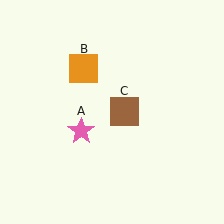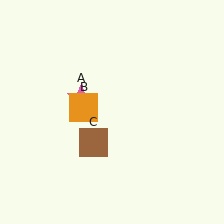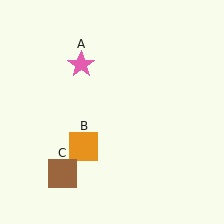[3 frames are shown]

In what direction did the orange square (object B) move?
The orange square (object B) moved down.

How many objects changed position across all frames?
3 objects changed position: pink star (object A), orange square (object B), brown square (object C).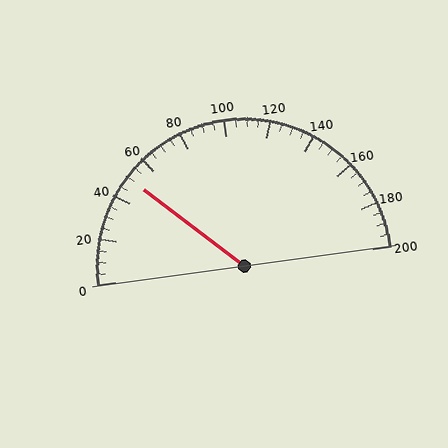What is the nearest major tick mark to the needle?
The nearest major tick mark is 40.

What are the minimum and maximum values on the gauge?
The gauge ranges from 0 to 200.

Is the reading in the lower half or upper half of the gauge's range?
The reading is in the lower half of the range (0 to 200).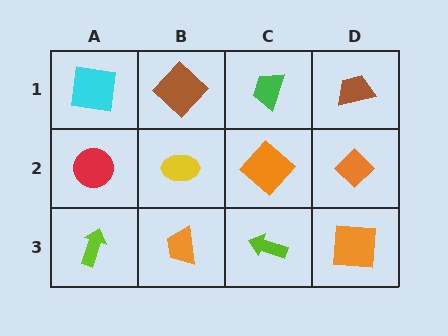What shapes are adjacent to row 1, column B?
A yellow ellipse (row 2, column B), a cyan square (row 1, column A), a green trapezoid (row 1, column C).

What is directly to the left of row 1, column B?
A cyan square.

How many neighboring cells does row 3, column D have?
2.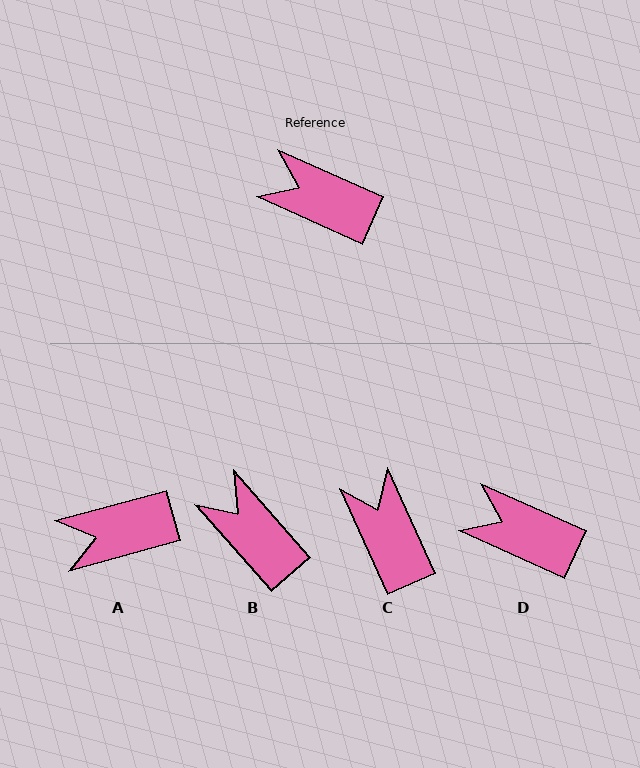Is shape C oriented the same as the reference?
No, it is off by about 42 degrees.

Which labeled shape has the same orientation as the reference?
D.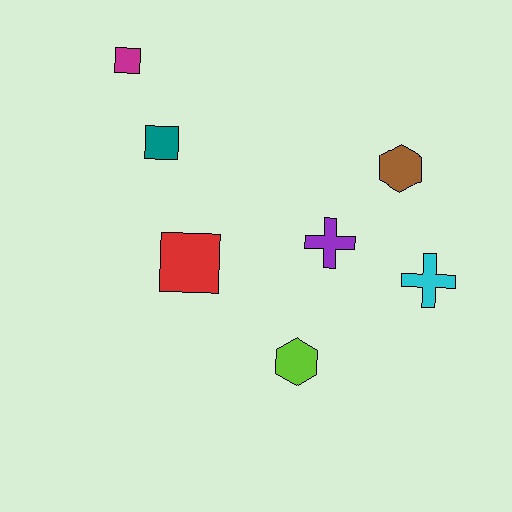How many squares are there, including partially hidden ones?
There are 3 squares.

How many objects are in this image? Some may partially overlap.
There are 7 objects.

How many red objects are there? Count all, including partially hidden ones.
There is 1 red object.